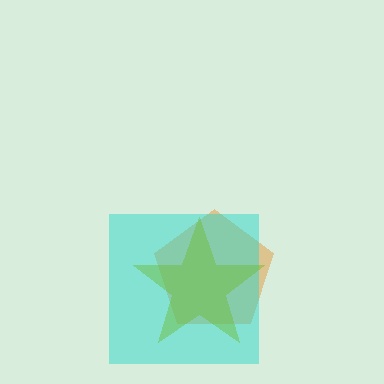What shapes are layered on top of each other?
The layered shapes are: an orange pentagon, a cyan square, a lime star.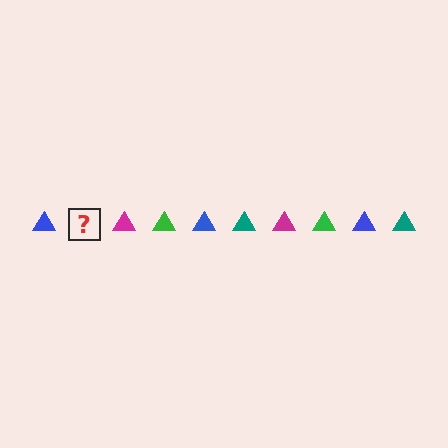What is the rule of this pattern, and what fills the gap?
The rule is that the pattern cycles through blue, teal, magenta, green triangles. The gap should be filled with a teal triangle.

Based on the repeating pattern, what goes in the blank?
The blank should be a teal triangle.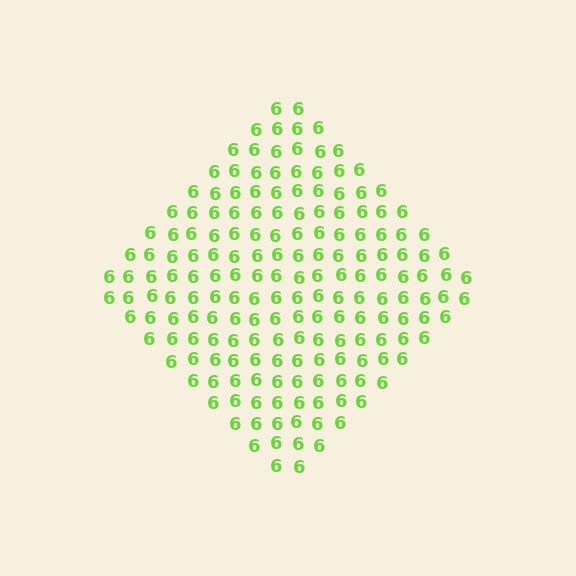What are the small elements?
The small elements are digit 6's.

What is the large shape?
The large shape is a diamond.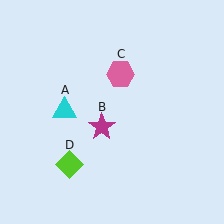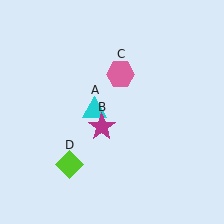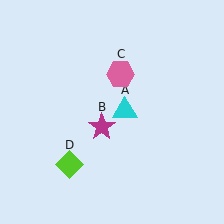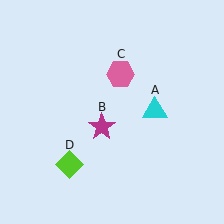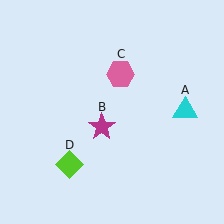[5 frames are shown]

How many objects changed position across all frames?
1 object changed position: cyan triangle (object A).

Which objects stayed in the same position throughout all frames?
Magenta star (object B) and pink hexagon (object C) and lime diamond (object D) remained stationary.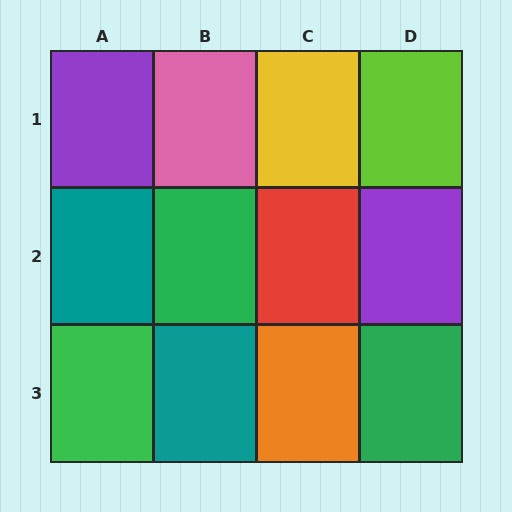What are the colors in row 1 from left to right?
Purple, pink, yellow, lime.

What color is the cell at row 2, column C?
Red.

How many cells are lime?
1 cell is lime.